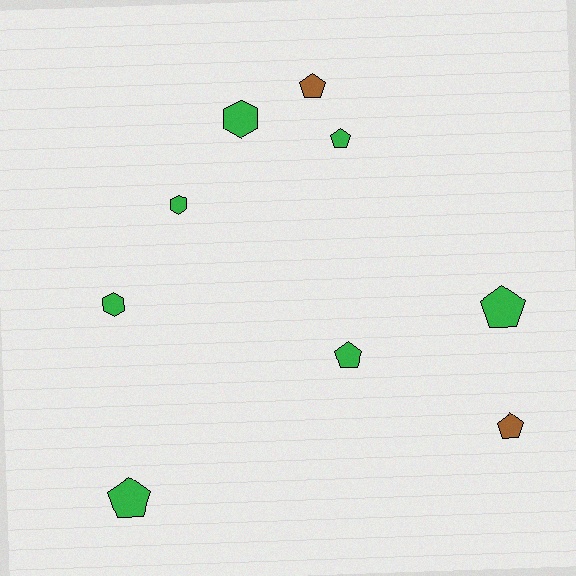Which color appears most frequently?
Green, with 7 objects.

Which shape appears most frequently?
Pentagon, with 6 objects.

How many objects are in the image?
There are 9 objects.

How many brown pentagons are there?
There are 2 brown pentagons.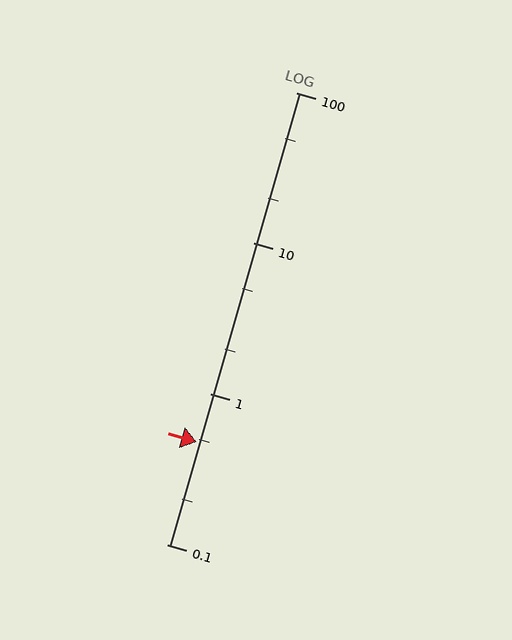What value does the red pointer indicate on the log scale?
The pointer indicates approximately 0.48.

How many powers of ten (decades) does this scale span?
The scale spans 3 decades, from 0.1 to 100.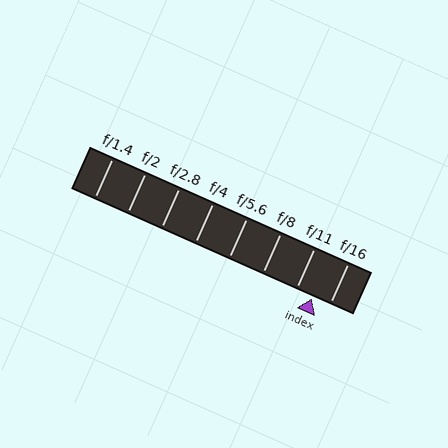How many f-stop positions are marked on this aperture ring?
There are 8 f-stop positions marked.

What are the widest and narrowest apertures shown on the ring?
The widest aperture shown is f/1.4 and the narrowest is f/16.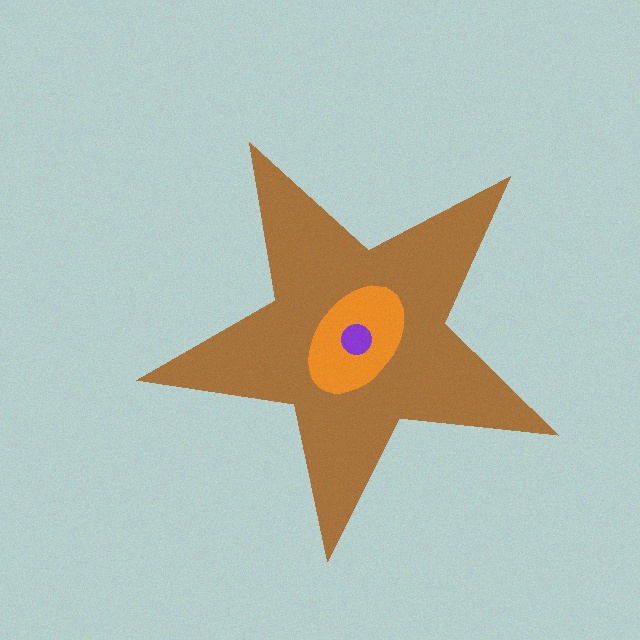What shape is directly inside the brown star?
The orange ellipse.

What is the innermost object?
The purple circle.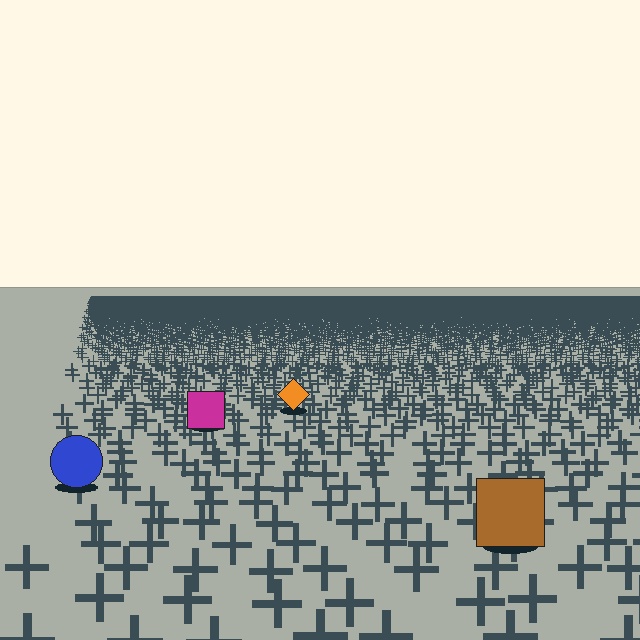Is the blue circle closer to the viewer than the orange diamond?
Yes. The blue circle is closer — you can tell from the texture gradient: the ground texture is coarser near it.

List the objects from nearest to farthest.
From nearest to farthest: the brown square, the blue circle, the magenta square, the orange diamond.